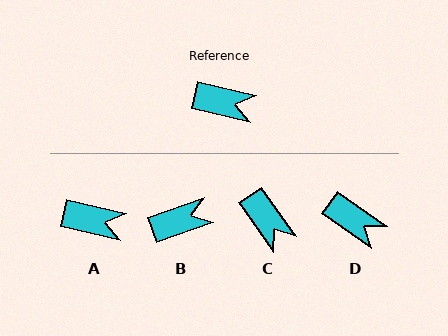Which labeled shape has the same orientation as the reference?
A.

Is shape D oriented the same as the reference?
No, it is off by about 22 degrees.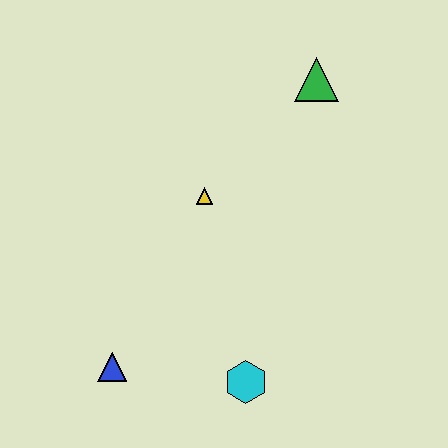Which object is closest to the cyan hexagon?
The blue triangle is closest to the cyan hexagon.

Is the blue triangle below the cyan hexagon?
No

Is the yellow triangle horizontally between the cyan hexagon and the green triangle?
No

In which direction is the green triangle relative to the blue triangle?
The green triangle is above the blue triangle.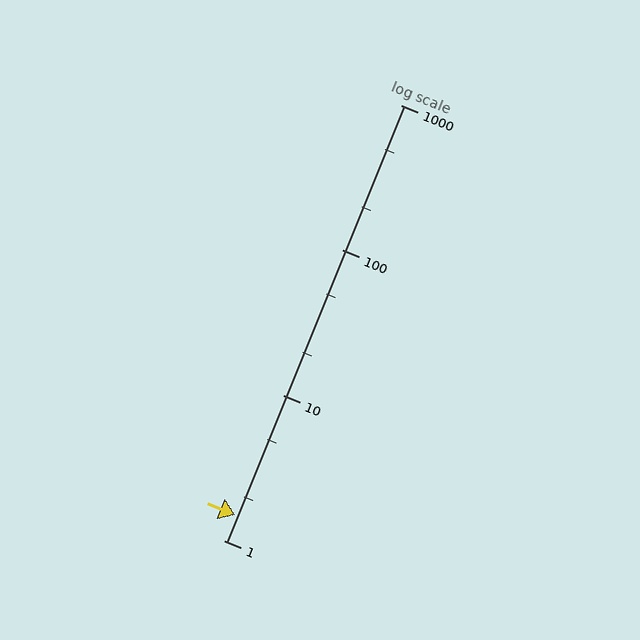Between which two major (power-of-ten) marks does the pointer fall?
The pointer is between 1 and 10.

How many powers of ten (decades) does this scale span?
The scale spans 3 decades, from 1 to 1000.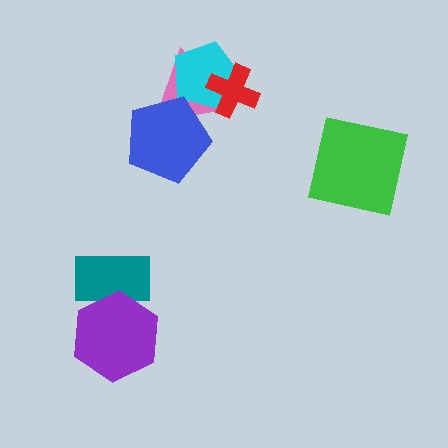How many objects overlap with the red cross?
2 objects overlap with the red cross.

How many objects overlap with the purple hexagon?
1 object overlaps with the purple hexagon.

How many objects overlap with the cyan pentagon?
2 objects overlap with the cyan pentagon.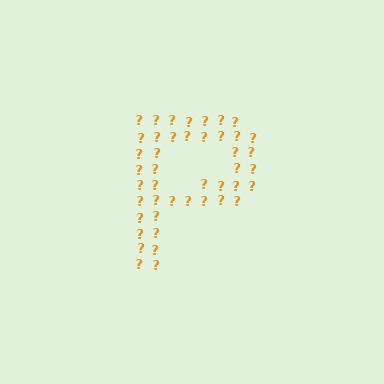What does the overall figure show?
The overall figure shows the letter P.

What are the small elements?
The small elements are question marks.